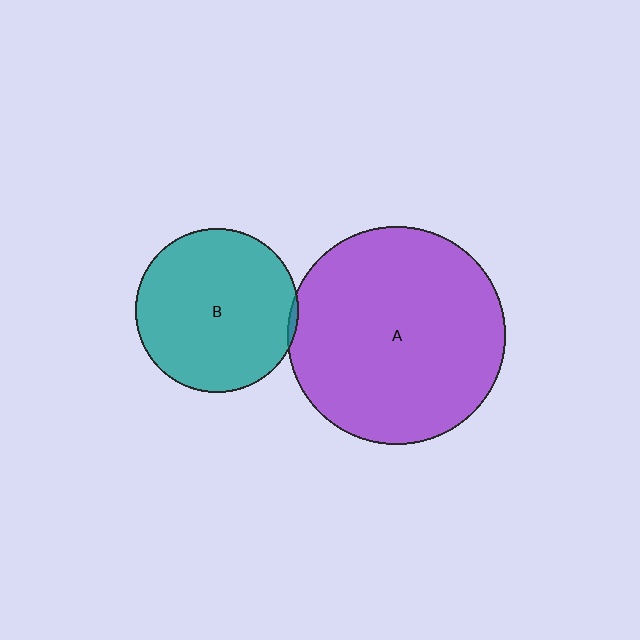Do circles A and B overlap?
Yes.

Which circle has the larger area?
Circle A (purple).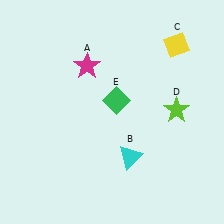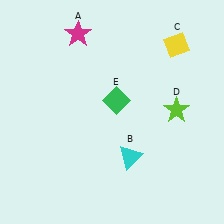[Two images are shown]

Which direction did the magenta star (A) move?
The magenta star (A) moved up.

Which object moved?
The magenta star (A) moved up.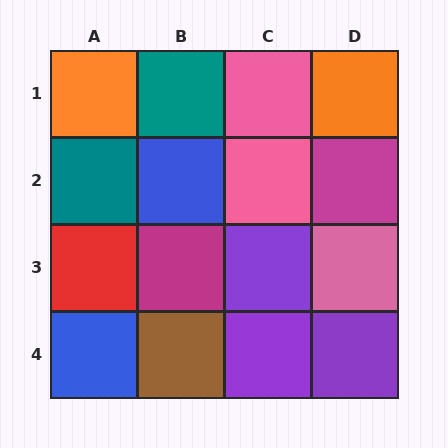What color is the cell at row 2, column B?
Blue.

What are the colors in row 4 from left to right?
Blue, brown, purple, purple.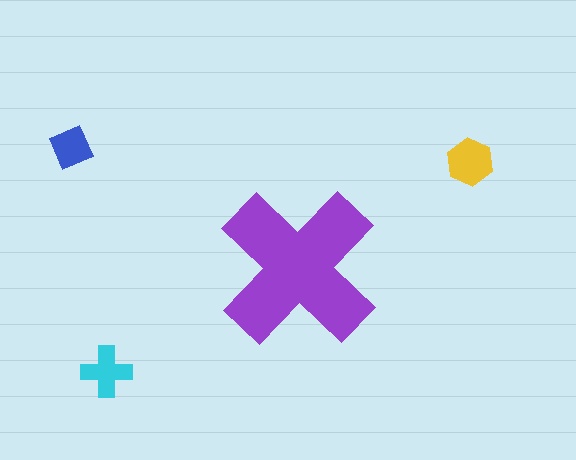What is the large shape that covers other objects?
A purple cross.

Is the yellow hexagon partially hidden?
No, the yellow hexagon is fully visible.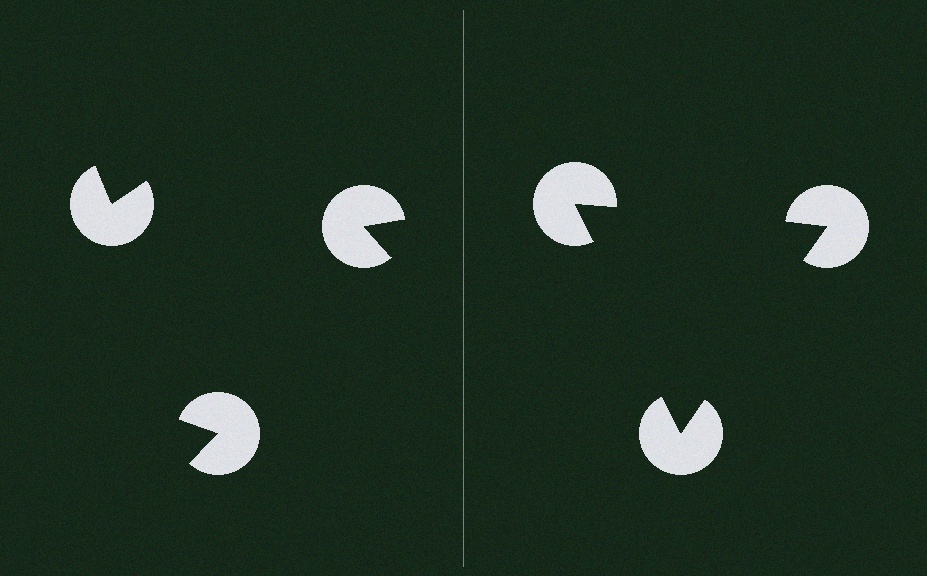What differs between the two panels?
The pac-man discs are positioned identically on both sides; only the wedge orientations differ. On the right they align to a triangle; on the left they are misaligned.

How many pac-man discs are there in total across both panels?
6 — 3 on each side.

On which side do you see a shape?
An illusory triangle appears on the right side. On the left side the wedge cuts are rotated, so no coherent shape forms.